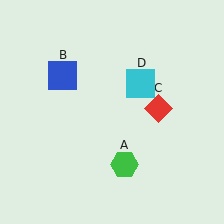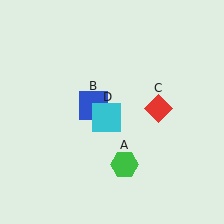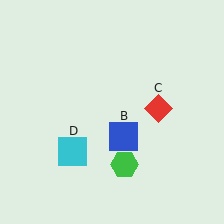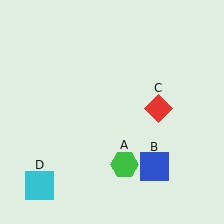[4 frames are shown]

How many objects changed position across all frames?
2 objects changed position: blue square (object B), cyan square (object D).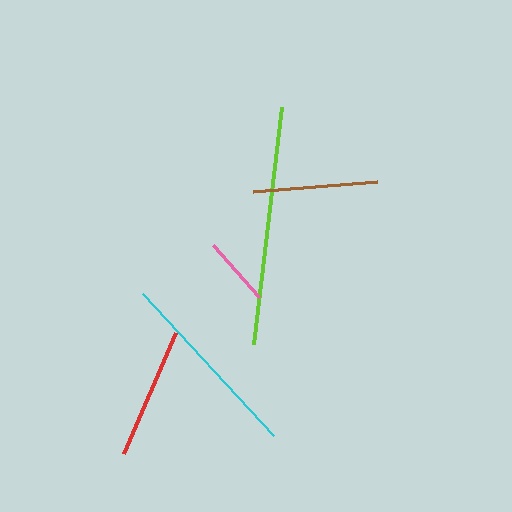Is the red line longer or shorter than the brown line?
The red line is longer than the brown line.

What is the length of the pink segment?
The pink segment is approximately 69 pixels long.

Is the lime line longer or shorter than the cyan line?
The lime line is longer than the cyan line.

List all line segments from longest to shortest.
From longest to shortest: lime, cyan, red, brown, pink.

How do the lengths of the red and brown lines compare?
The red and brown lines are approximately the same length.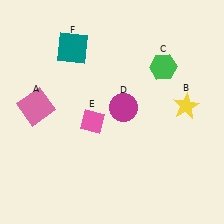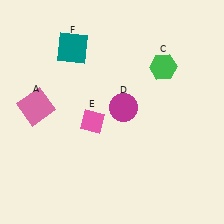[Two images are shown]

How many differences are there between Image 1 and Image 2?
There is 1 difference between the two images.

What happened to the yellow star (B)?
The yellow star (B) was removed in Image 2. It was in the top-right area of Image 1.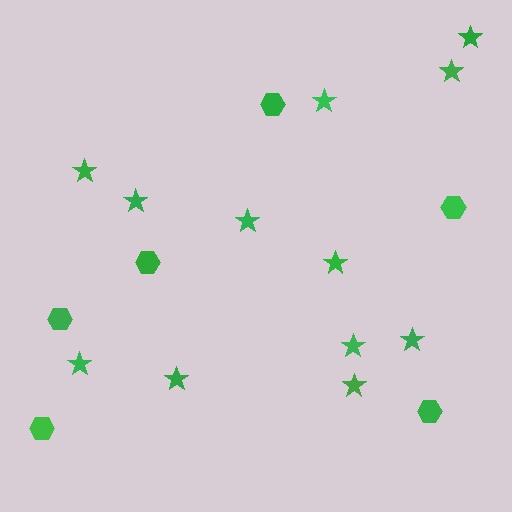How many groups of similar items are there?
There are 2 groups: one group of stars (12) and one group of hexagons (6).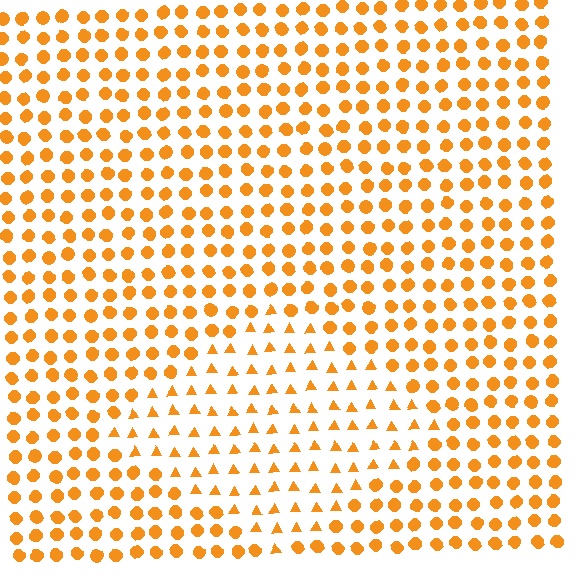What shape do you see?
I see a diamond.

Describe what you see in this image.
The image is filled with small orange elements arranged in a uniform grid. A diamond-shaped region contains triangles, while the surrounding area contains circles. The boundary is defined purely by the change in element shape.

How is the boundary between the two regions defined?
The boundary is defined by a change in element shape: triangles inside vs. circles outside. All elements share the same color and spacing.